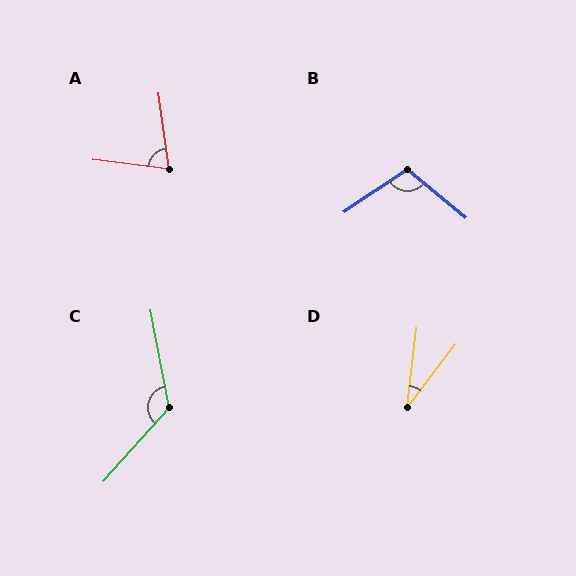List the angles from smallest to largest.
D (31°), A (75°), B (106°), C (128°).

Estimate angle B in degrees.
Approximately 106 degrees.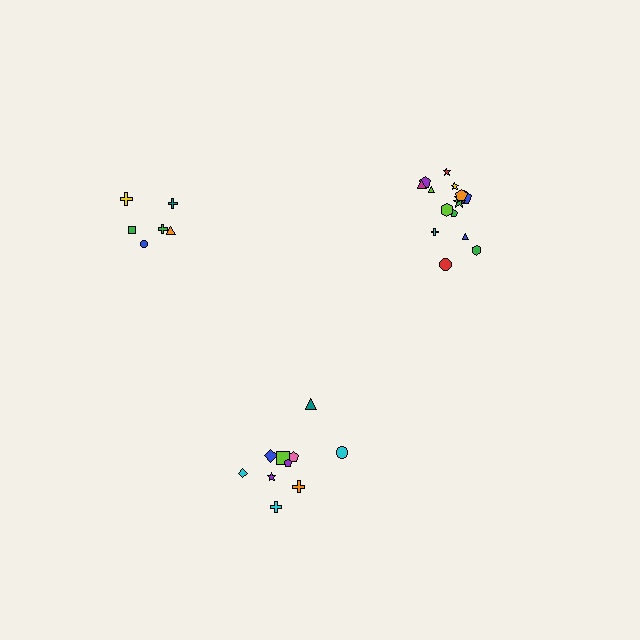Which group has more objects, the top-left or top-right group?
The top-right group.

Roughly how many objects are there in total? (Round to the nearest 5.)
Roughly 30 objects in total.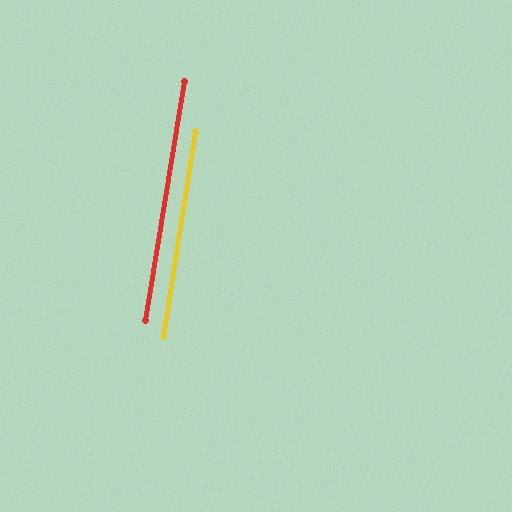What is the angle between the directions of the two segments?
Approximately 0 degrees.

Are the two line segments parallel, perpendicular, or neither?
Parallel — their directions differ by only 0.4°.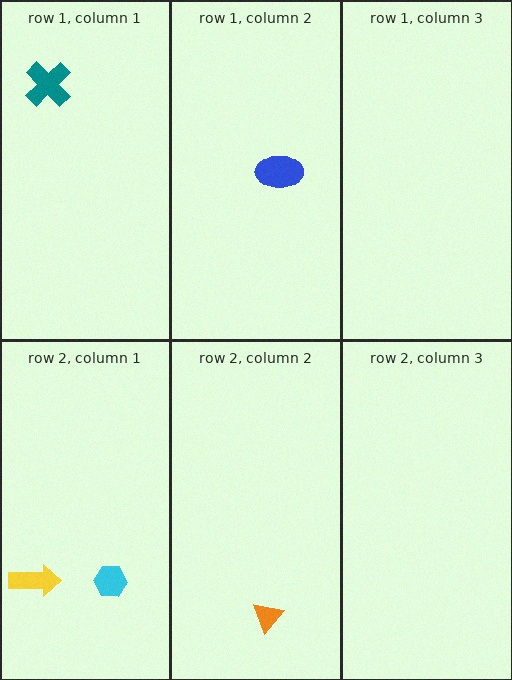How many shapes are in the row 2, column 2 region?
1.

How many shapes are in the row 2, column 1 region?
2.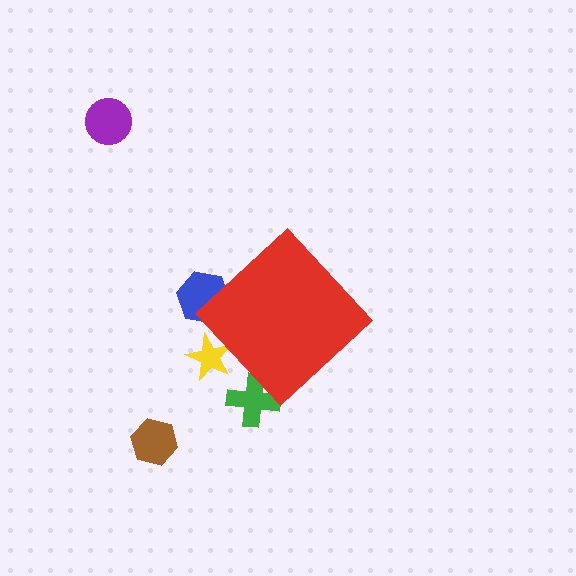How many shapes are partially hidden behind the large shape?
3 shapes are partially hidden.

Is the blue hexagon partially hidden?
Yes, the blue hexagon is partially hidden behind the red diamond.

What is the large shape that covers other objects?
A red diamond.